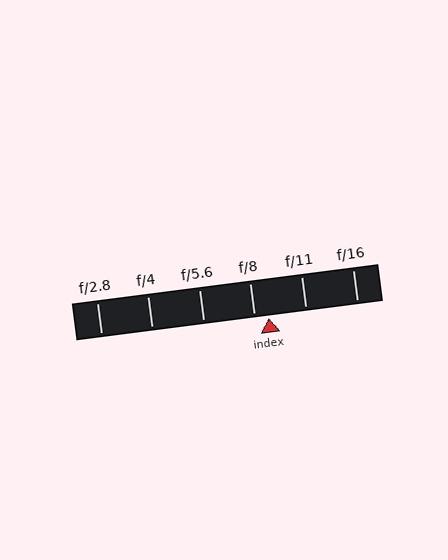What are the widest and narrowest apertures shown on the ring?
The widest aperture shown is f/2.8 and the narrowest is f/16.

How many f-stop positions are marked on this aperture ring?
There are 6 f-stop positions marked.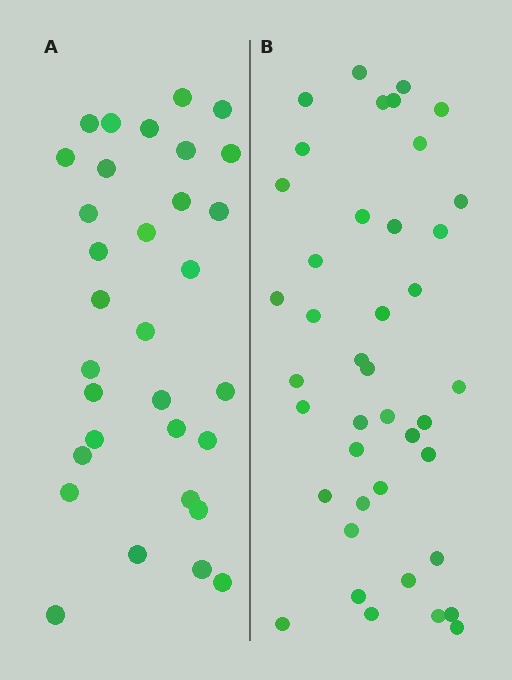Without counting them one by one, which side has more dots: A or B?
Region B (the right region) has more dots.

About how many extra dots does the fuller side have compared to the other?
Region B has roughly 8 or so more dots than region A.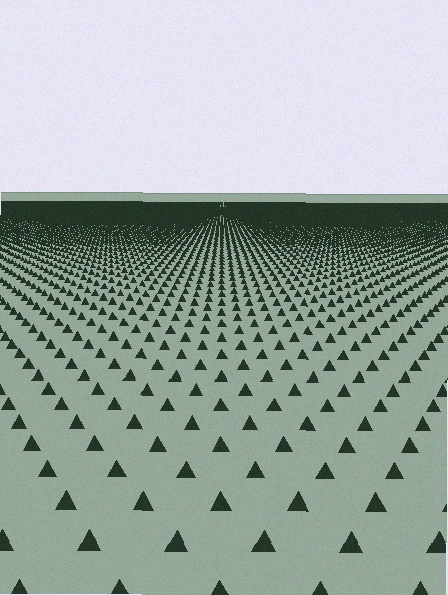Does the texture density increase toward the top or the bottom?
Density increases toward the top.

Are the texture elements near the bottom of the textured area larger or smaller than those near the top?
Larger. Near the bottom, elements are closer to the viewer and appear at a bigger on-screen size.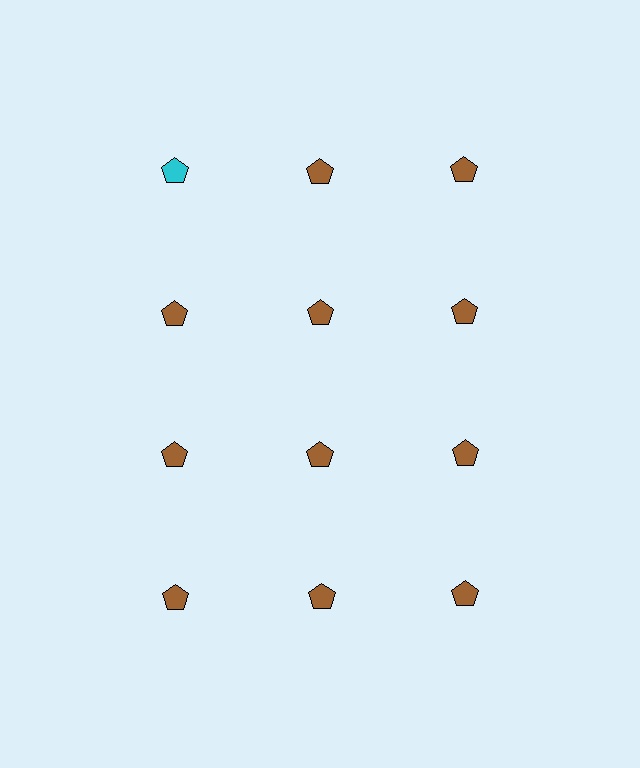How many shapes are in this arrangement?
There are 12 shapes arranged in a grid pattern.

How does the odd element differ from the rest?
It has a different color: cyan instead of brown.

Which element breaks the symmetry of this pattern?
The cyan pentagon in the top row, leftmost column breaks the symmetry. All other shapes are brown pentagons.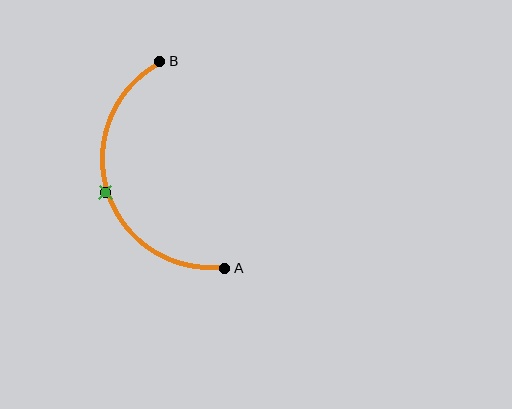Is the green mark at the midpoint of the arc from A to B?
Yes. The green mark lies on the arc at equal arc-length from both A and B — it is the arc midpoint.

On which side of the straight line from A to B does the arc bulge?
The arc bulges to the left of the straight line connecting A and B.